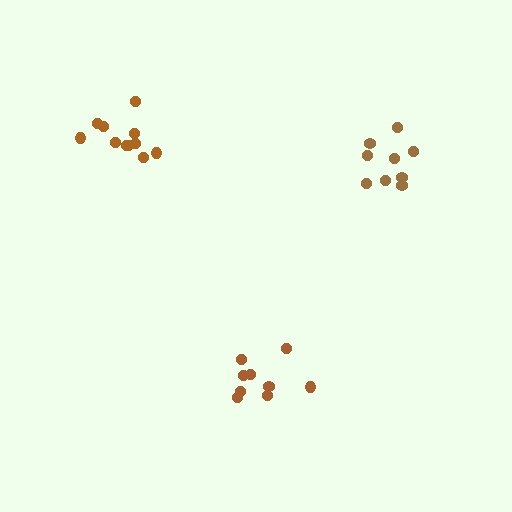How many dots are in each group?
Group 1: 9 dots, Group 2: 9 dots, Group 3: 11 dots (29 total).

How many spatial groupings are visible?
There are 3 spatial groupings.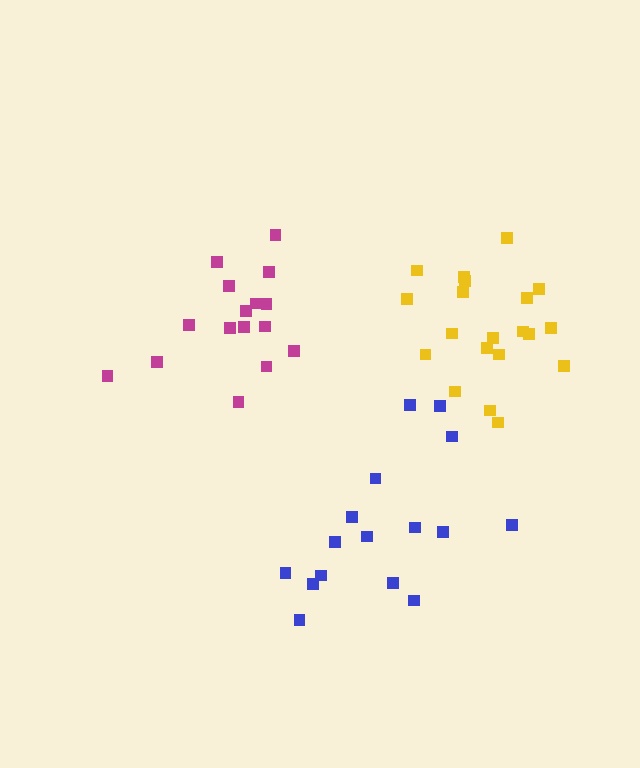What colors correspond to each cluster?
The clusters are colored: yellow, magenta, blue.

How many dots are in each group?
Group 1: 20 dots, Group 2: 16 dots, Group 3: 16 dots (52 total).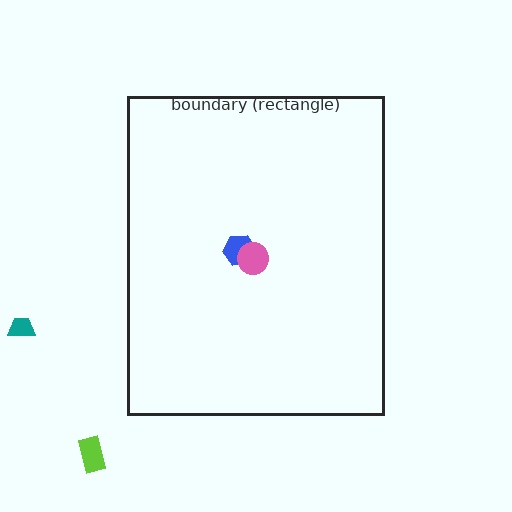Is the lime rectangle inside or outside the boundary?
Outside.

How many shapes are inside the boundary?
2 inside, 2 outside.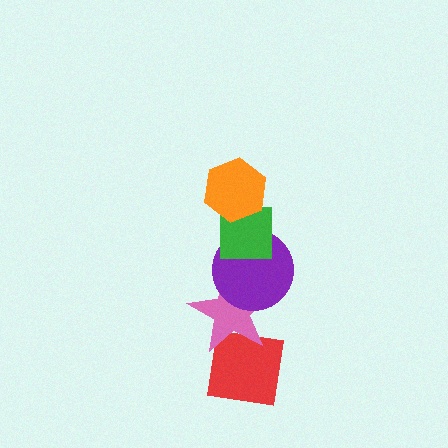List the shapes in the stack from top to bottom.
From top to bottom: the orange hexagon, the green square, the purple circle, the pink star, the red square.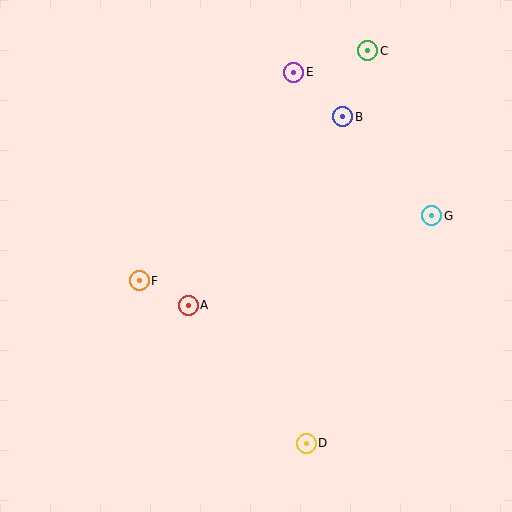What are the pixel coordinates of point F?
Point F is at (139, 281).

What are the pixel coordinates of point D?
Point D is at (306, 443).